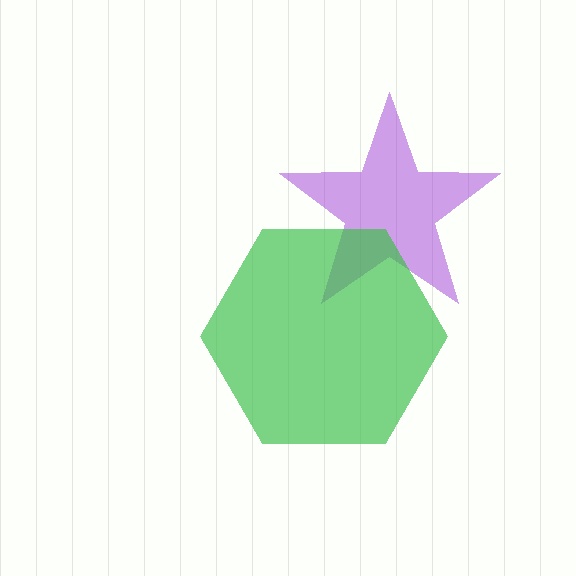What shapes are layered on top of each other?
The layered shapes are: a purple star, a green hexagon.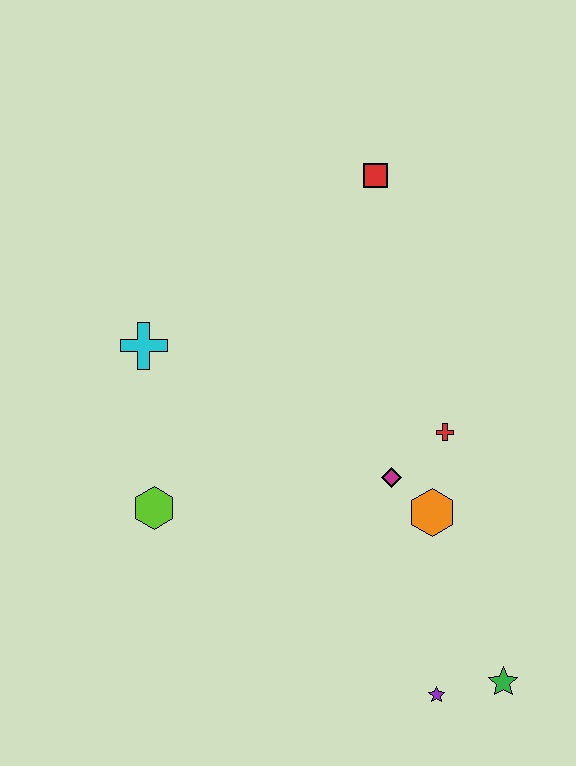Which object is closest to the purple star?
The green star is closest to the purple star.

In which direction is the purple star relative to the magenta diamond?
The purple star is below the magenta diamond.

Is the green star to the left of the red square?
No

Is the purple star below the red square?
Yes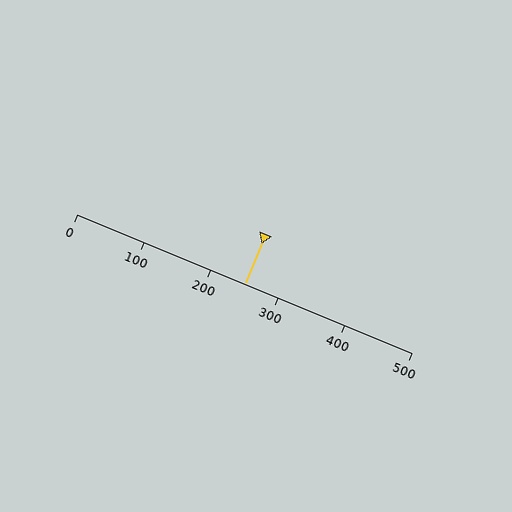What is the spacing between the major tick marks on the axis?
The major ticks are spaced 100 apart.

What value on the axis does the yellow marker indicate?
The marker indicates approximately 250.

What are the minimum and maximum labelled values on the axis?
The axis runs from 0 to 500.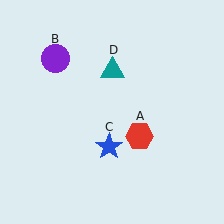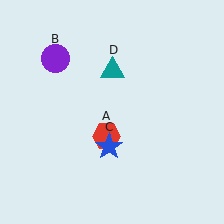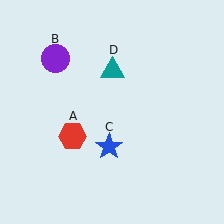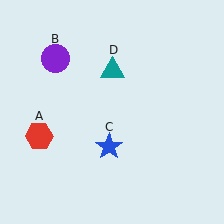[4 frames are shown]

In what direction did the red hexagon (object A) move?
The red hexagon (object A) moved left.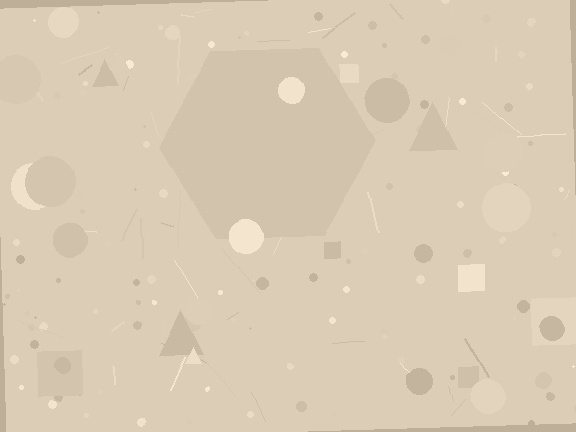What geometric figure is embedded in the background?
A hexagon is embedded in the background.